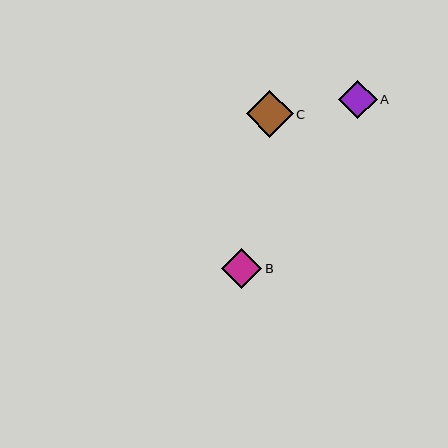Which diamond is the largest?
Diamond C is the largest with a size of approximately 47 pixels.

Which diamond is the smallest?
Diamond A is the smallest with a size of approximately 38 pixels.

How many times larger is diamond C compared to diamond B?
Diamond C is approximately 1.2 times the size of diamond B.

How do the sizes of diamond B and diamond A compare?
Diamond B and diamond A are approximately the same size.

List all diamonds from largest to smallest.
From largest to smallest: C, B, A.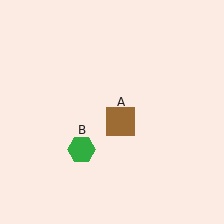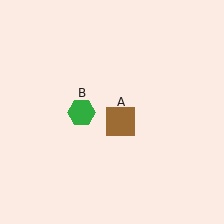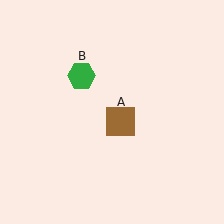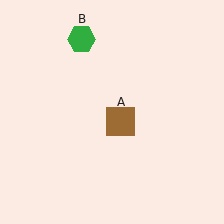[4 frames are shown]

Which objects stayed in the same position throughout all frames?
Brown square (object A) remained stationary.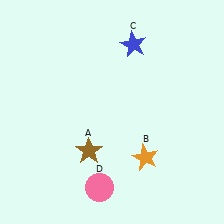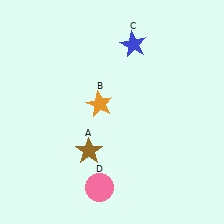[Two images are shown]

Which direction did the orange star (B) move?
The orange star (B) moved up.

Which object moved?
The orange star (B) moved up.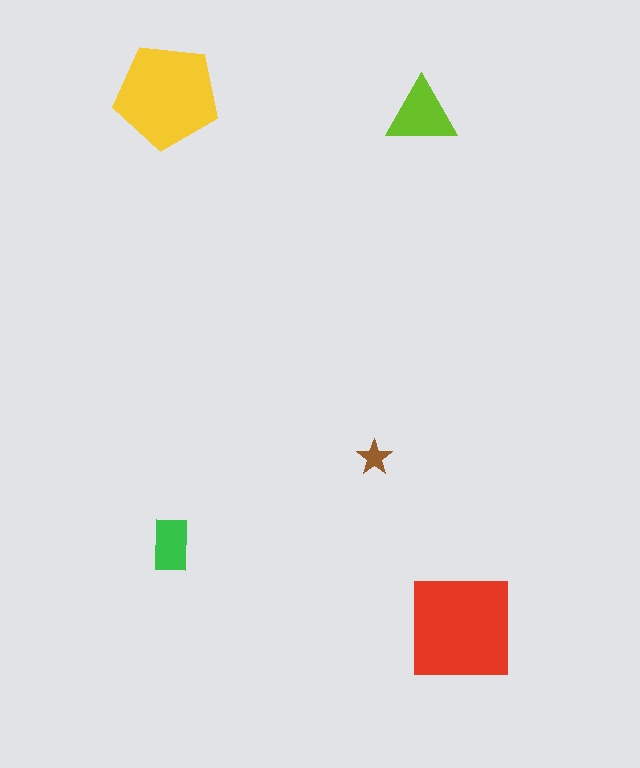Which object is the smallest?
The brown star.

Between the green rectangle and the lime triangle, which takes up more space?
The lime triangle.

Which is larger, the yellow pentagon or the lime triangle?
The yellow pentagon.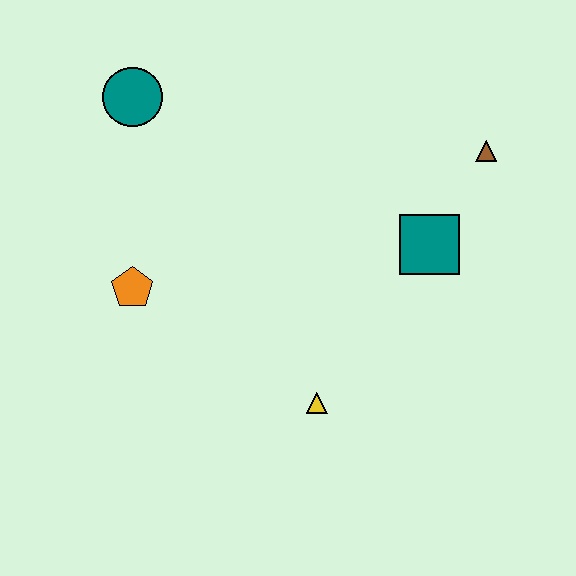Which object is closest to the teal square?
The brown triangle is closest to the teal square.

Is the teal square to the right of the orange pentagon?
Yes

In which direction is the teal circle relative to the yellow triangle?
The teal circle is above the yellow triangle.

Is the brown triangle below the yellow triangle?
No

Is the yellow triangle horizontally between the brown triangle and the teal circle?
Yes